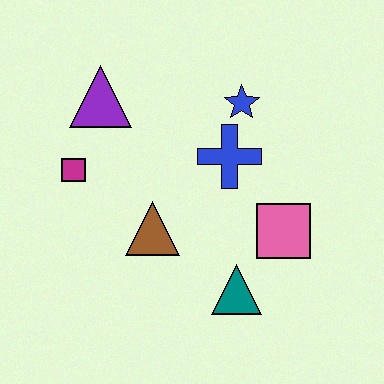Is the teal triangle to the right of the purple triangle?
Yes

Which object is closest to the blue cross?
The blue star is closest to the blue cross.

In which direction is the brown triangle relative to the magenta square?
The brown triangle is to the right of the magenta square.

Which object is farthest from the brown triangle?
The blue star is farthest from the brown triangle.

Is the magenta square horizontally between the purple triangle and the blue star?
No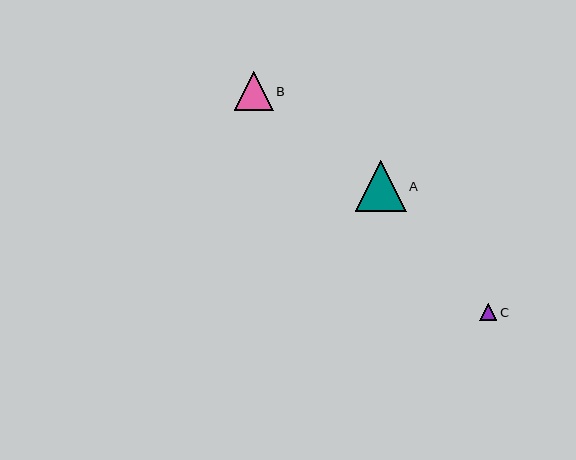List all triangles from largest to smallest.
From largest to smallest: A, B, C.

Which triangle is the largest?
Triangle A is the largest with a size of approximately 51 pixels.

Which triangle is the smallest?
Triangle C is the smallest with a size of approximately 17 pixels.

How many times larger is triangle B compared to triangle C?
Triangle B is approximately 2.2 times the size of triangle C.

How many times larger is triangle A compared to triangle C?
Triangle A is approximately 2.9 times the size of triangle C.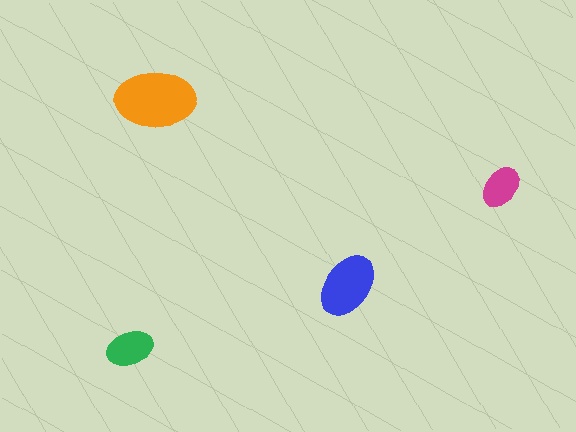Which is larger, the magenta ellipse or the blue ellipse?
The blue one.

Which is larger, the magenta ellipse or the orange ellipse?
The orange one.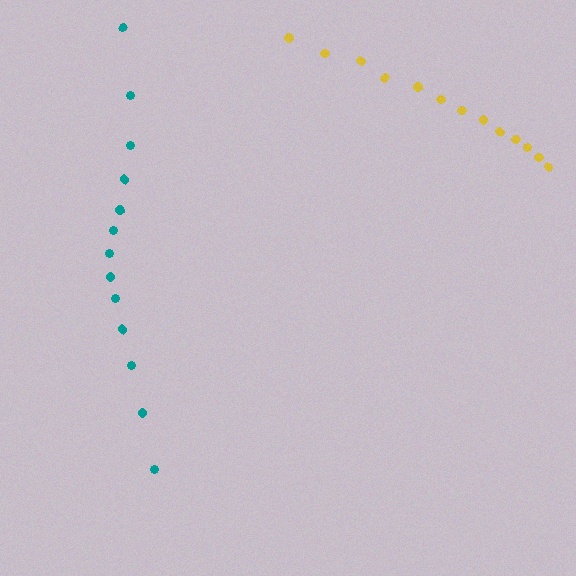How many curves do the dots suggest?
There are 2 distinct paths.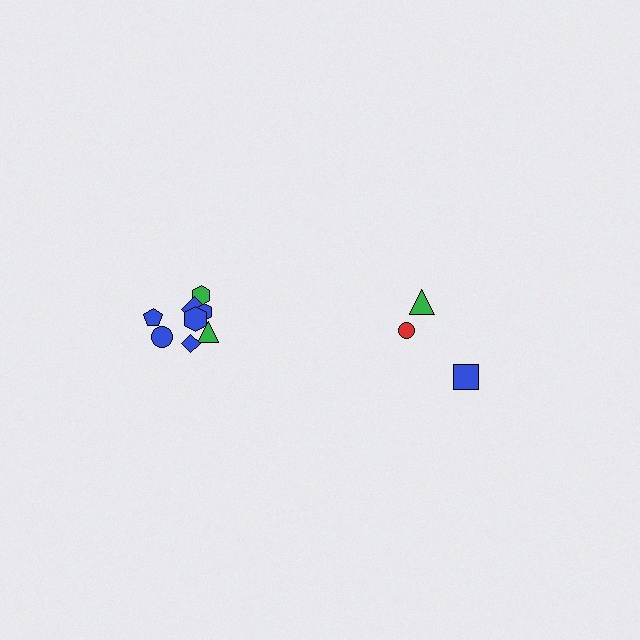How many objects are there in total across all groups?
There are 11 objects.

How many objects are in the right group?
There are 3 objects.